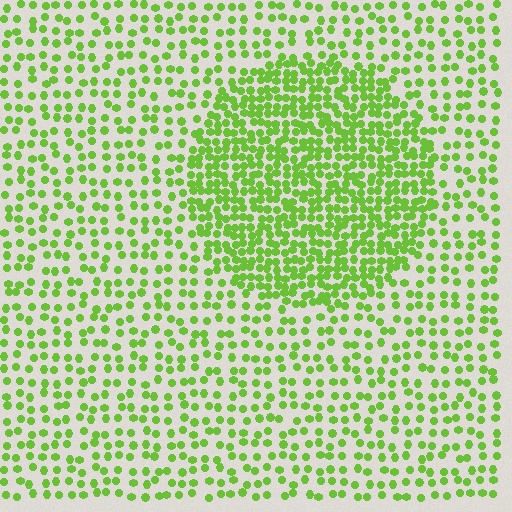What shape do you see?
I see a circle.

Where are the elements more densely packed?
The elements are more densely packed inside the circle boundary.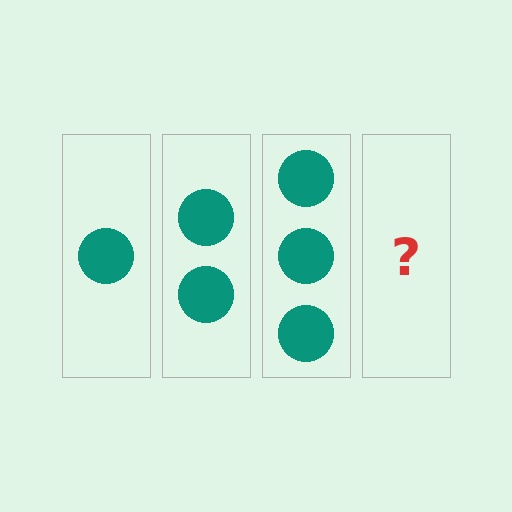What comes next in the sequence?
The next element should be 4 circles.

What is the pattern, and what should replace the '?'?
The pattern is that each step adds one more circle. The '?' should be 4 circles.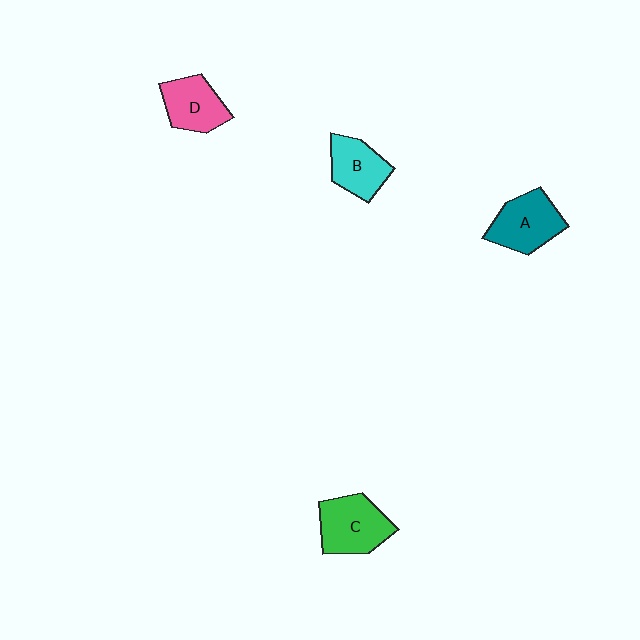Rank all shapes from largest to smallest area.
From largest to smallest: C (green), A (teal), D (pink), B (cyan).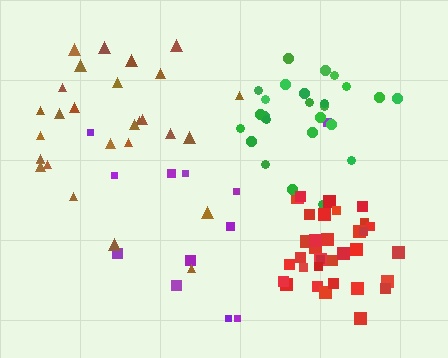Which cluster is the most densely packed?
Red.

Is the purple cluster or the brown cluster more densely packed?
Brown.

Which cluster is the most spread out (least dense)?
Purple.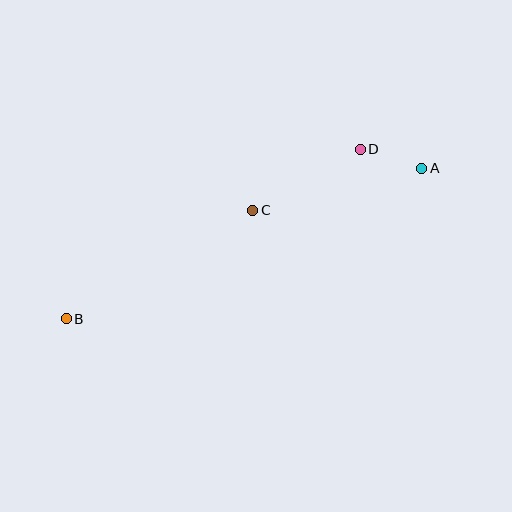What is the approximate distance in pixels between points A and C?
The distance between A and C is approximately 174 pixels.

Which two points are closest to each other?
Points A and D are closest to each other.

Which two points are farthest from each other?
Points A and B are farthest from each other.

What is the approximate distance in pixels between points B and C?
The distance between B and C is approximately 216 pixels.